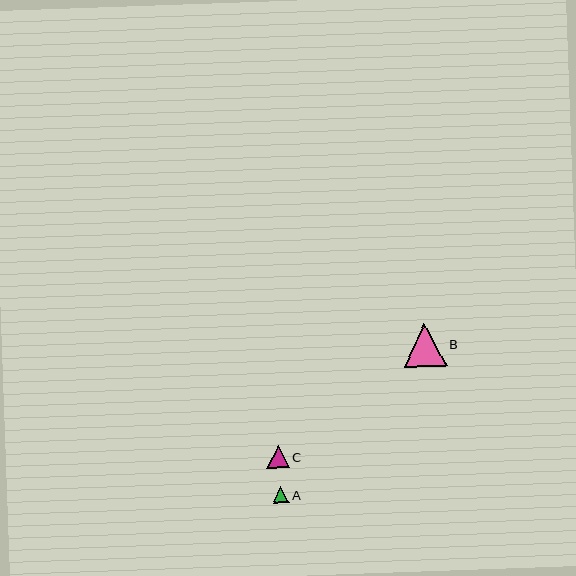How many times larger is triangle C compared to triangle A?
Triangle C is approximately 1.4 times the size of triangle A.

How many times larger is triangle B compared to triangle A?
Triangle B is approximately 2.7 times the size of triangle A.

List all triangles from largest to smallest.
From largest to smallest: B, C, A.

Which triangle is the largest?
Triangle B is the largest with a size of approximately 43 pixels.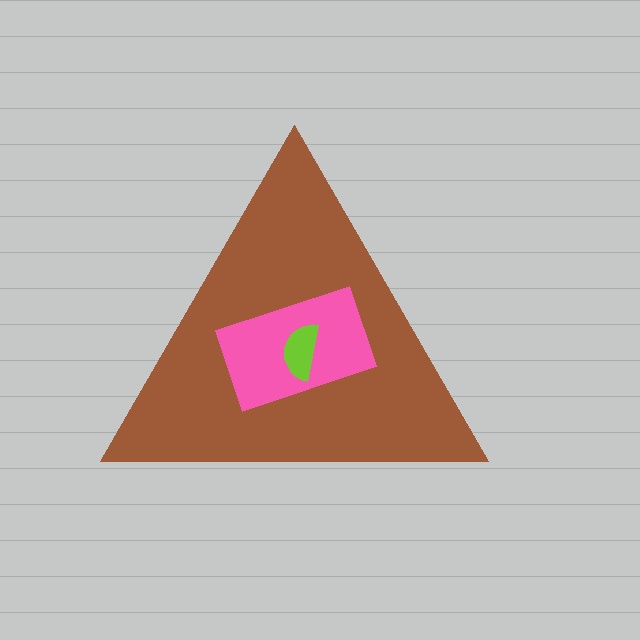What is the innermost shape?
The lime semicircle.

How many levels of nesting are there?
3.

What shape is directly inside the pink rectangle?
The lime semicircle.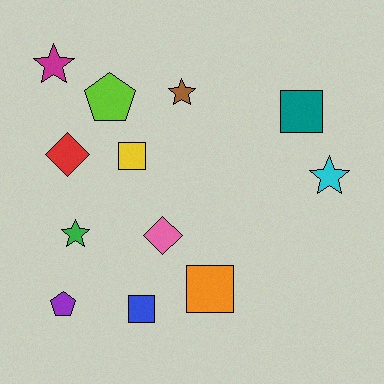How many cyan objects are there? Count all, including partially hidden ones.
There is 1 cyan object.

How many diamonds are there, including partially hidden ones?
There are 2 diamonds.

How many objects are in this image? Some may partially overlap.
There are 12 objects.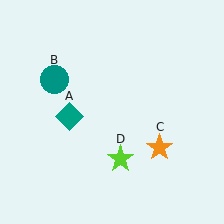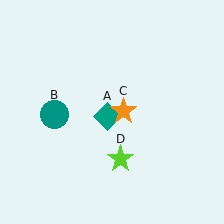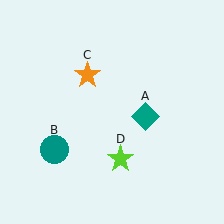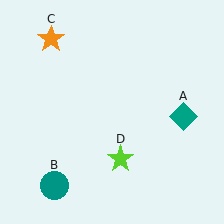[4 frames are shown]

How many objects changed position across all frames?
3 objects changed position: teal diamond (object A), teal circle (object B), orange star (object C).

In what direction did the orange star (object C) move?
The orange star (object C) moved up and to the left.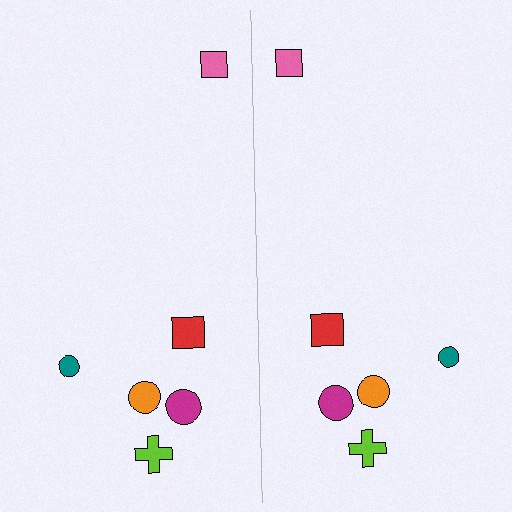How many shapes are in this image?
There are 12 shapes in this image.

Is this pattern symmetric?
Yes, this pattern has bilateral (reflection) symmetry.